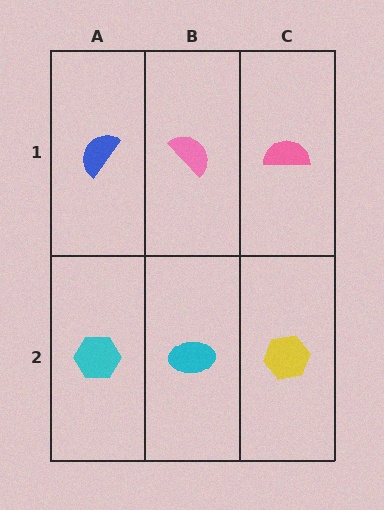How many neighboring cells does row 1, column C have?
2.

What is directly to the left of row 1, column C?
A pink semicircle.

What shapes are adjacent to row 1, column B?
A cyan ellipse (row 2, column B), a blue semicircle (row 1, column A), a pink semicircle (row 1, column C).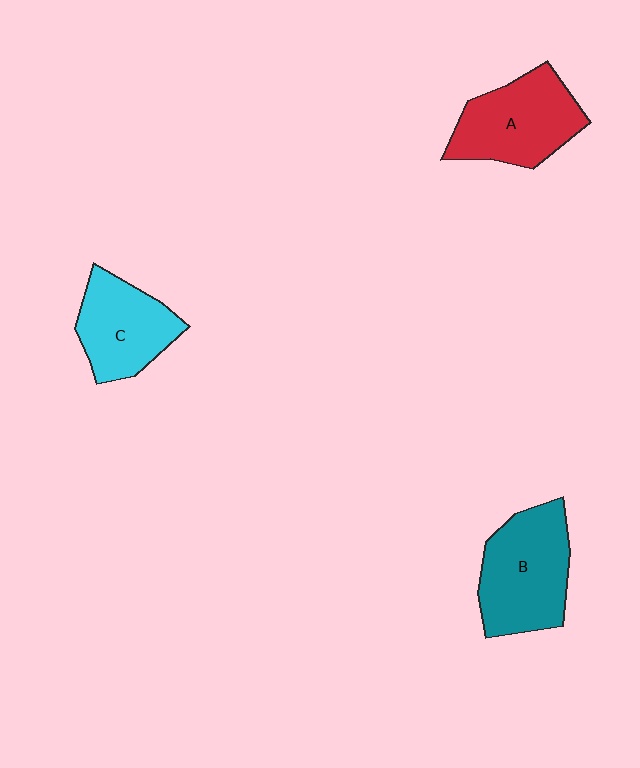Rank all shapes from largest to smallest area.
From largest to smallest: B (teal), A (red), C (cyan).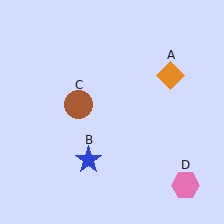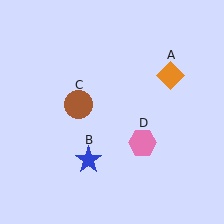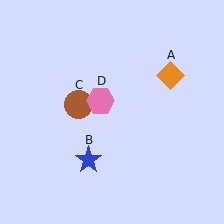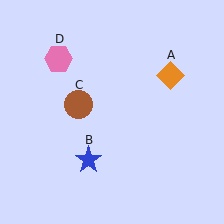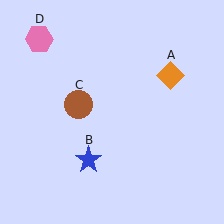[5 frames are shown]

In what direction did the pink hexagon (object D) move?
The pink hexagon (object D) moved up and to the left.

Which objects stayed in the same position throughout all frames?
Orange diamond (object A) and blue star (object B) and brown circle (object C) remained stationary.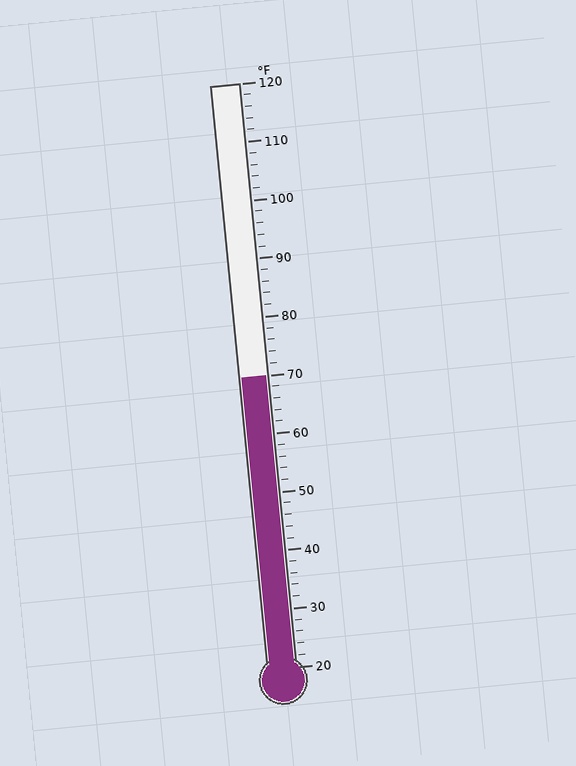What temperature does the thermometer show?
The thermometer shows approximately 70°F.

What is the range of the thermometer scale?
The thermometer scale ranges from 20°F to 120°F.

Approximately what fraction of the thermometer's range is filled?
The thermometer is filled to approximately 50% of its range.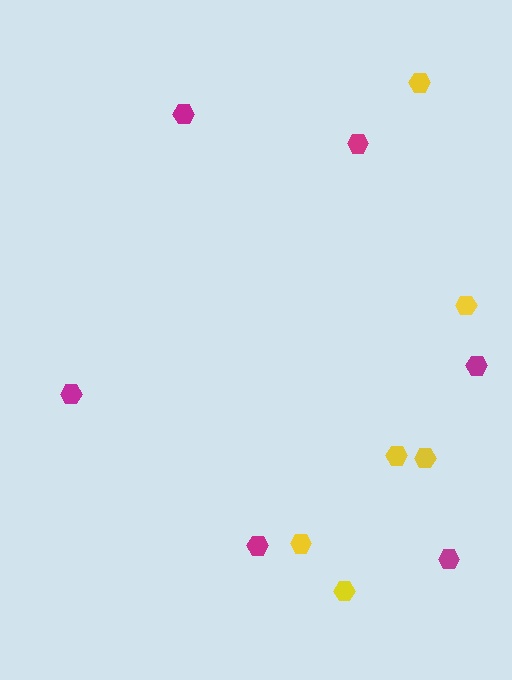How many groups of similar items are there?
There are 2 groups: one group of magenta hexagons (6) and one group of yellow hexagons (6).